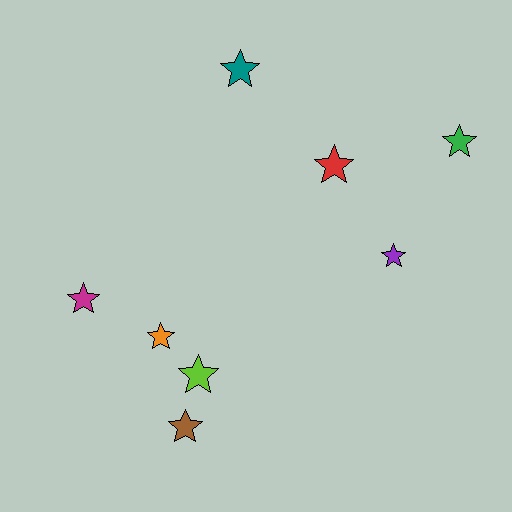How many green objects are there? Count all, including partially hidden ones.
There is 1 green object.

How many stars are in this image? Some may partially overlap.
There are 8 stars.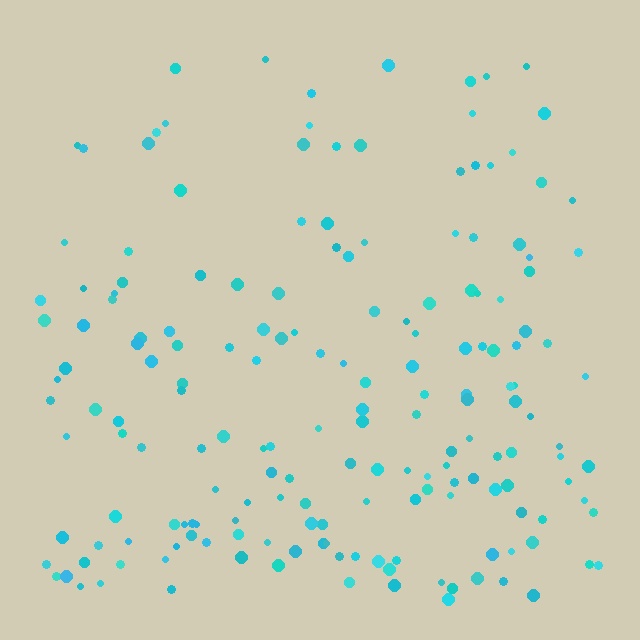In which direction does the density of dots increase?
From top to bottom, with the bottom side densest.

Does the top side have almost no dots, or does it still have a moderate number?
Still a moderate number, just noticeably fewer than the bottom.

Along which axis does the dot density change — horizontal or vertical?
Vertical.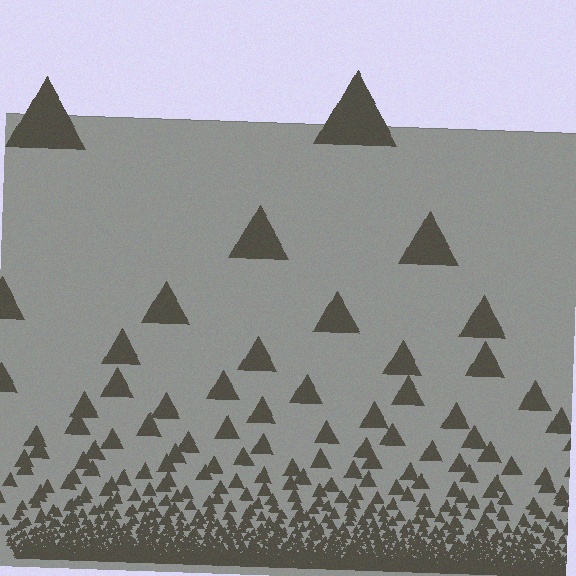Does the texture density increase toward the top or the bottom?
Density increases toward the bottom.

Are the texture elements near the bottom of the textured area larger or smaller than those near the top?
Smaller. The gradient is inverted — elements near the bottom are smaller and denser.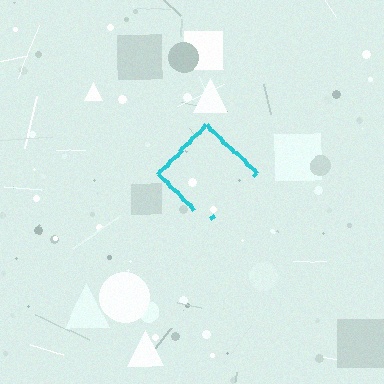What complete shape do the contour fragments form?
The contour fragments form a diamond.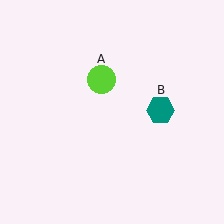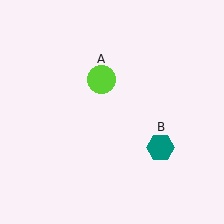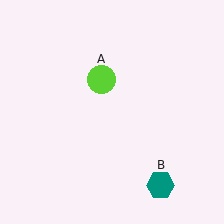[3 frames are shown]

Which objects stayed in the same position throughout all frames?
Lime circle (object A) remained stationary.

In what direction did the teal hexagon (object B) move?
The teal hexagon (object B) moved down.